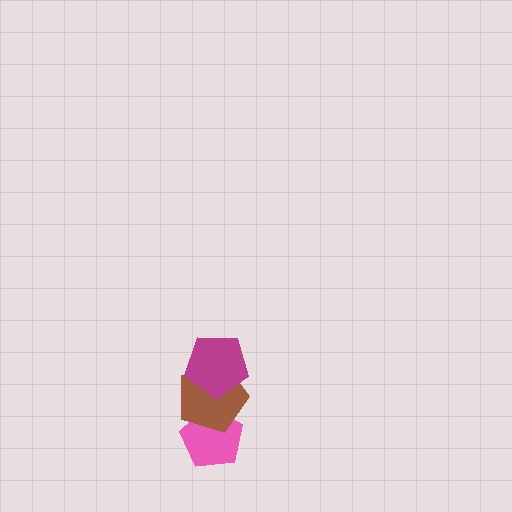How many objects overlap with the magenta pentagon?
1 object overlaps with the magenta pentagon.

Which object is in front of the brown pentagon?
The magenta pentagon is in front of the brown pentagon.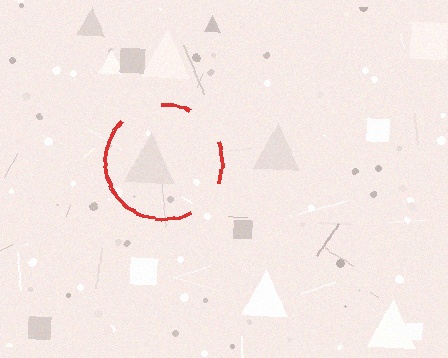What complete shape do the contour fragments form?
The contour fragments form a circle.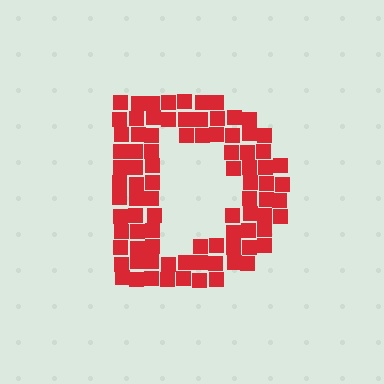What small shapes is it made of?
It is made of small squares.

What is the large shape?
The large shape is the letter D.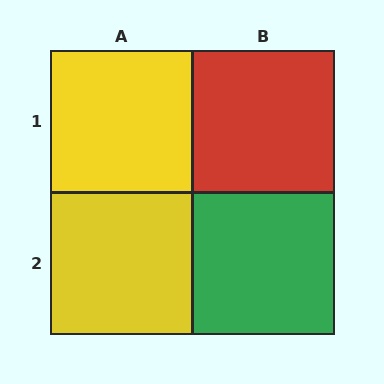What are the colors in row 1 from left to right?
Yellow, red.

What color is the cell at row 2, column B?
Green.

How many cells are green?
1 cell is green.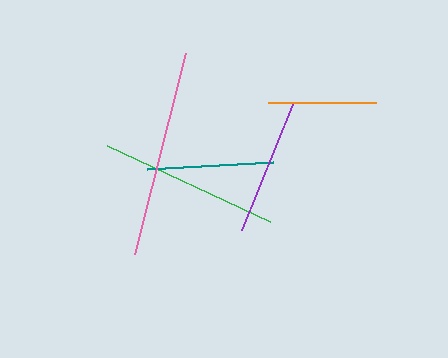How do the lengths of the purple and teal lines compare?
The purple and teal lines are approximately the same length.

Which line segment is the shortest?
The orange line is the shortest at approximately 108 pixels.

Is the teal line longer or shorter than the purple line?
The purple line is longer than the teal line.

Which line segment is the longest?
The pink line is the longest at approximately 208 pixels.